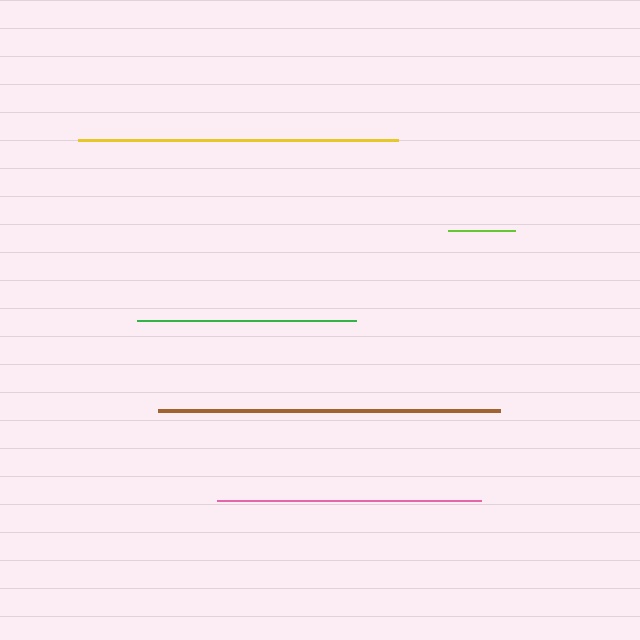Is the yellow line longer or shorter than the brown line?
The brown line is longer than the yellow line.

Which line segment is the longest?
The brown line is the longest at approximately 341 pixels.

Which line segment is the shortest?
The lime line is the shortest at approximately 67 pixels.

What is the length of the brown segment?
The brown segment is approximately 341 pixels long.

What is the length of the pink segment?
The pink segment is approximately 264 pixels long.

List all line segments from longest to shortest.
From longest to shortest: brown, yellow, pink, green, lime.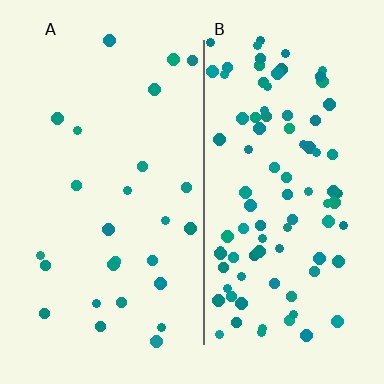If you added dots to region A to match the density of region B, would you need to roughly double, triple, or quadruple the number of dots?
Approximately quadruple.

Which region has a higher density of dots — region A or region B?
B (the right).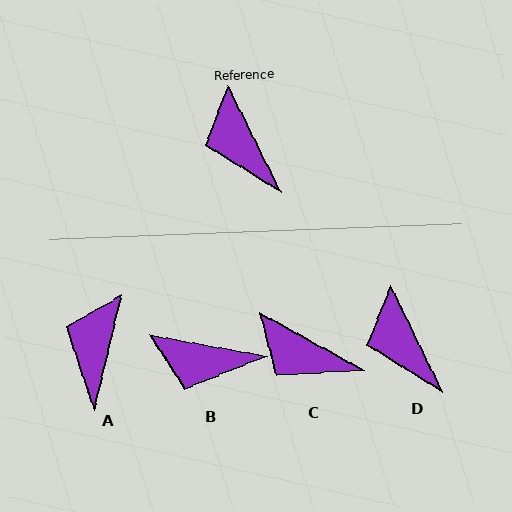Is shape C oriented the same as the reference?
No, it is off by about 35 degrees.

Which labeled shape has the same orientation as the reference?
D.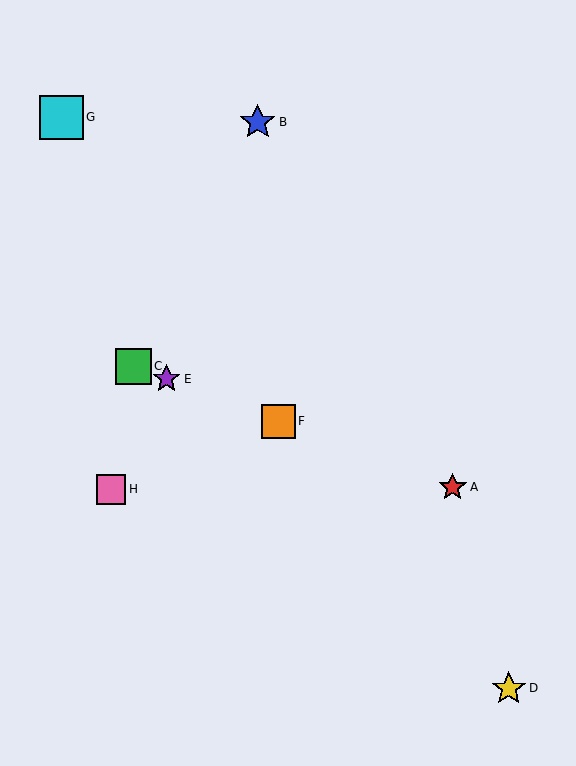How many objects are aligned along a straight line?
4 objects (A, C, E, F) are aligned along a straight line.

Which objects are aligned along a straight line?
Objects A, C, E, F are aligned along a straight line.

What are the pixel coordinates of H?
Object H is at (111, 489).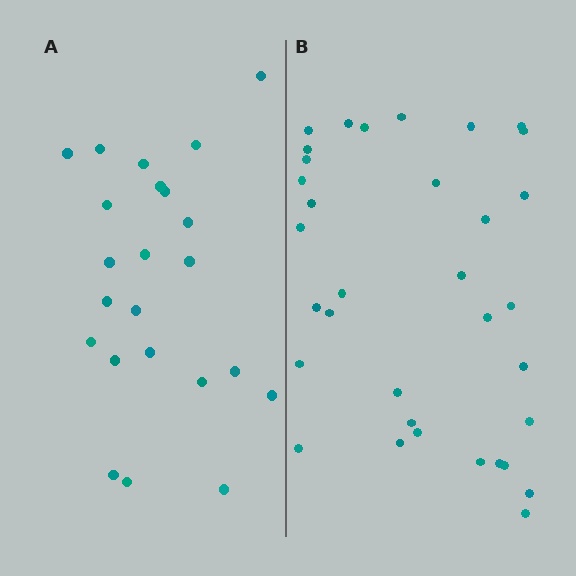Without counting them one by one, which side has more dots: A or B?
Region B (the right region) has more dots.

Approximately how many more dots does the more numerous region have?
Region B has roughly 12 or so more dots than region A.